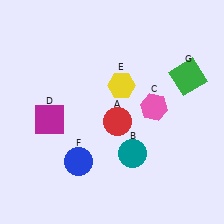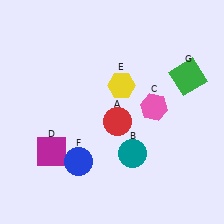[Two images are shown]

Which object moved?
The magenta square (D) moved down.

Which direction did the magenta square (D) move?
The magenta square (D) moved down.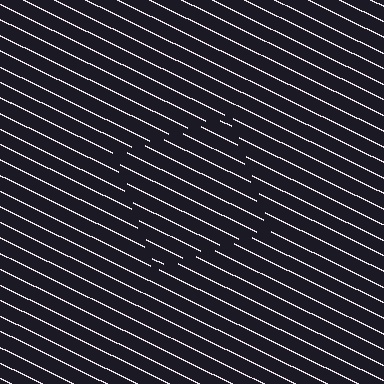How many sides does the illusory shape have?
4 sides — the line-ends trace a square.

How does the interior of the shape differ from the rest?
The interior of the shape contains the same grating, shifted by half a period — the contour is defined by the phase discontinuity where line-ends from the inner and outer gratings abut.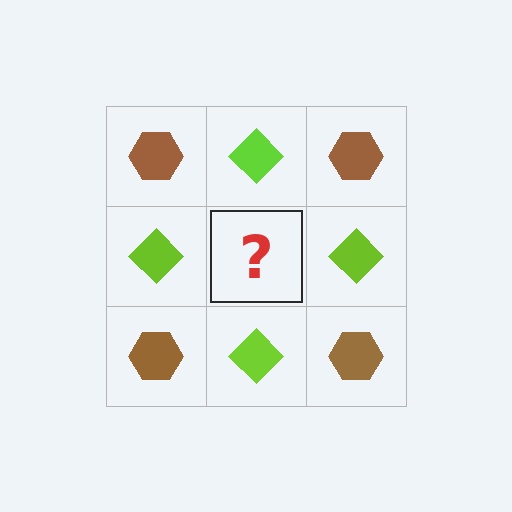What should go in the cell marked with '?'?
The missing cell should contain a brown hexagon.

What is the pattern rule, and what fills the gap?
The rule is that it alternates brown hexagon and lime diamond in a checkerboard pattern. The gap should be filled with a brown hexagon.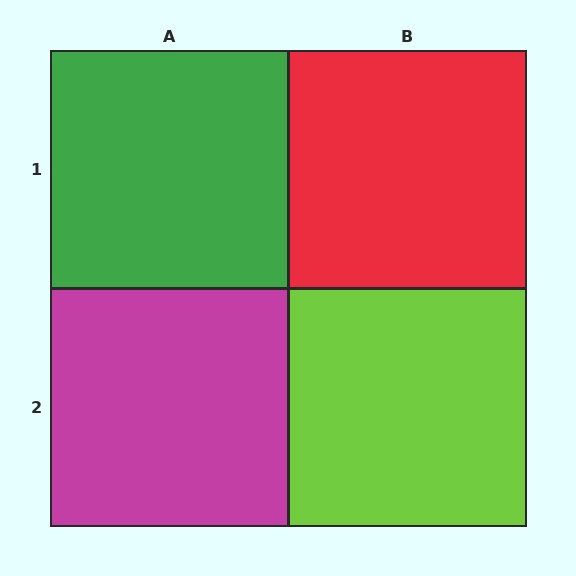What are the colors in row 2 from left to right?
Magenta, lime.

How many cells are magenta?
1 cell is magenta.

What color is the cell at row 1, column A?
Green.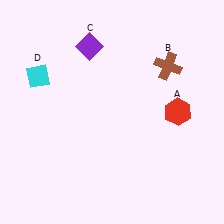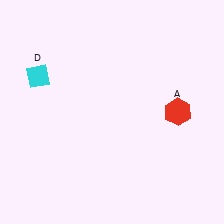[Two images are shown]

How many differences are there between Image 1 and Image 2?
There are 2 differences between the two images.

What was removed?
The purple diamond (C), the brown cross (B) were removed in Image 2.